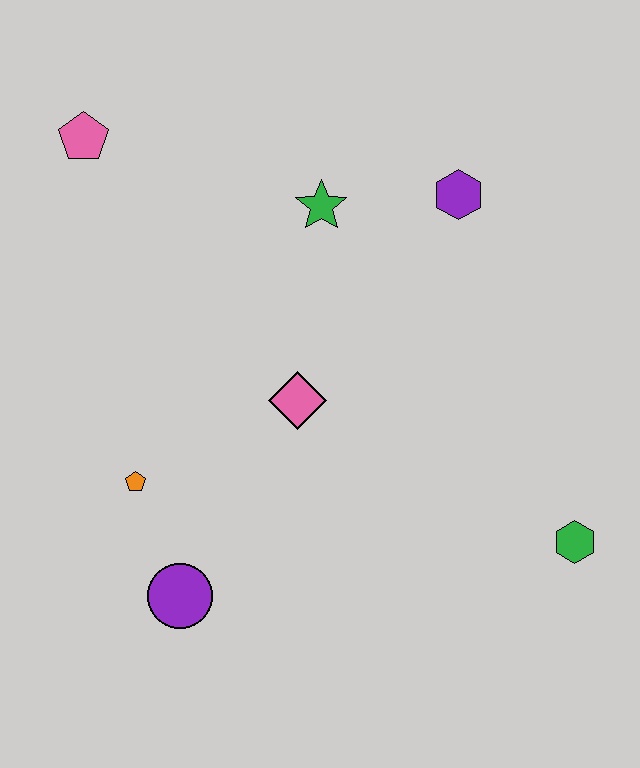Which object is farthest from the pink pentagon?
The green hexagon is farthest from the pink pentagon.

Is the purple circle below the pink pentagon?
Yes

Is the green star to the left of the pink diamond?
No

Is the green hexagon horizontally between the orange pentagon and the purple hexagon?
No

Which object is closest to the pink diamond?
The orange pentagon is closest to the pink diamond.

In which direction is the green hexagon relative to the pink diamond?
The green hexagon is to the right of the pink diamond.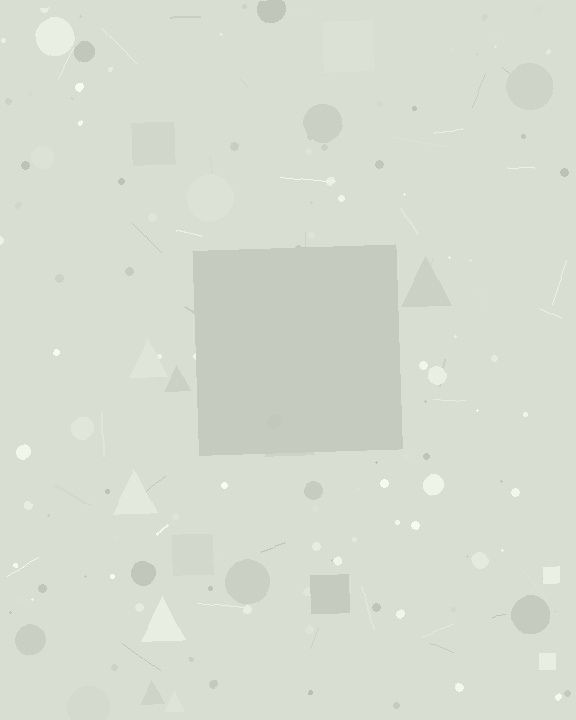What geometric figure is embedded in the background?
A square is embedded in the background.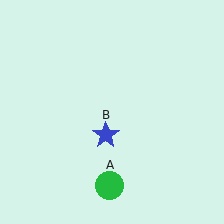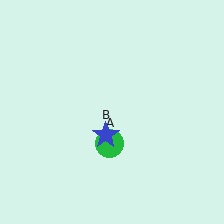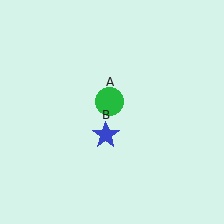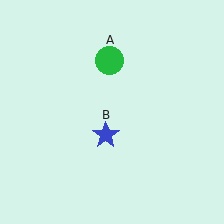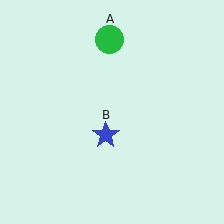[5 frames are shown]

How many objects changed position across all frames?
1 object changed position: green circle (object A).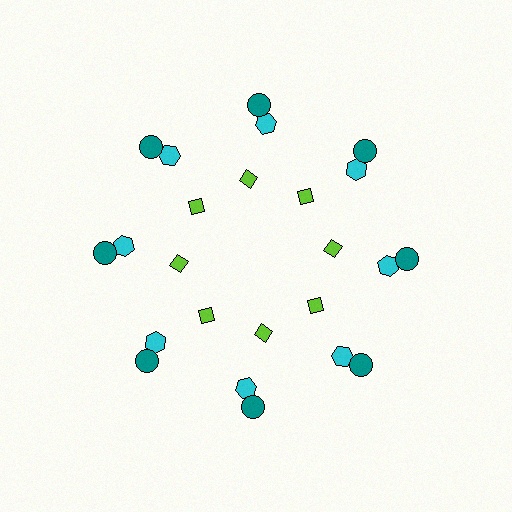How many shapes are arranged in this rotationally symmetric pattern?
There are 24 shapes, arranged in 8 groups of 3.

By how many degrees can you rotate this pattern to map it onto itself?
The pattern maps onto itself every 45 degrees of rotation.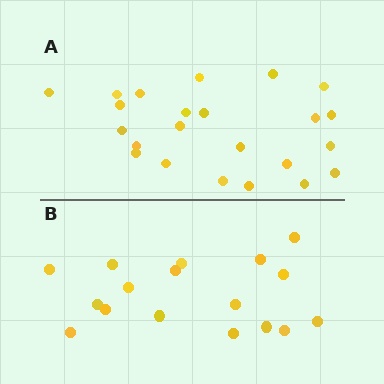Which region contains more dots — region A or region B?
Region A (the top region) has more dots.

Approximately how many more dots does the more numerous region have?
Region A has about 6 more dots than region B.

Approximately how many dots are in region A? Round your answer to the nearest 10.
About 20 dots. (The exact count is 23, which rounds to 20.)